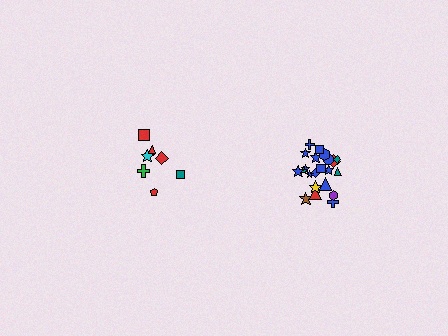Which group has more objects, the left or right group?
The right group.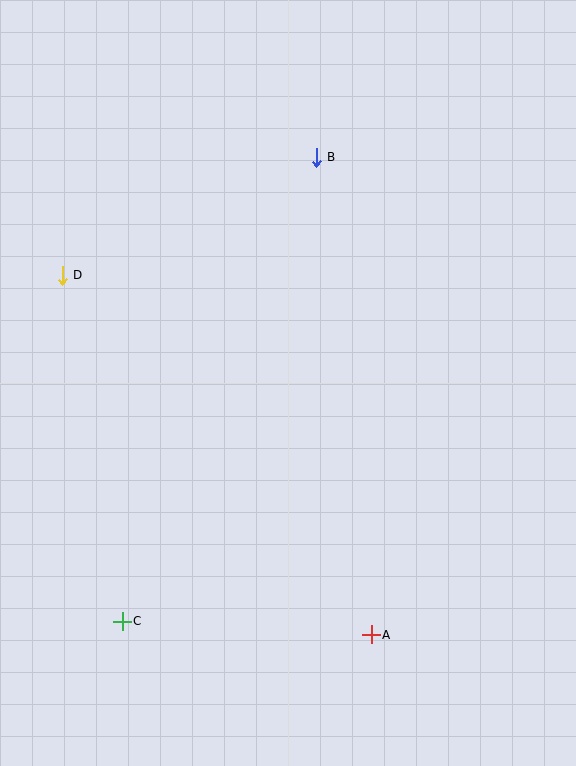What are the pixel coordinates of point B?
Point B is at (316, 157).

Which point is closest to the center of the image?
Point B at (316, 157) is closest to the center.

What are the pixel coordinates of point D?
Point D is at (62, 275).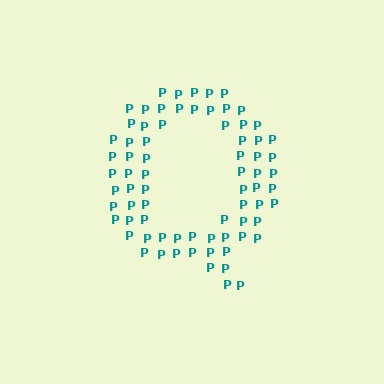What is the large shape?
The large shape is the letter Q.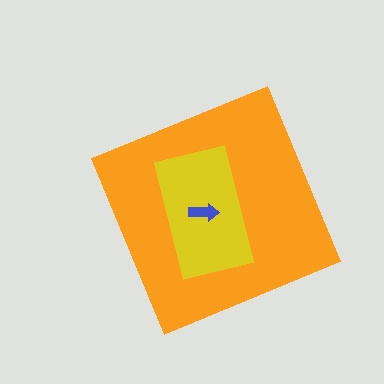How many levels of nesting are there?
3.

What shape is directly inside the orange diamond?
The yellow rectangle.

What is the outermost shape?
The orange diamond.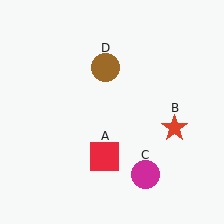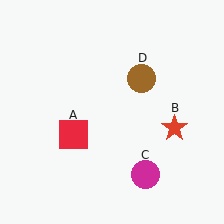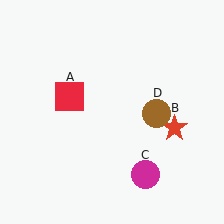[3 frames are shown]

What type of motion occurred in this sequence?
The red square (object A), brown circle (object D) rotated clockwise around the center of the scene.